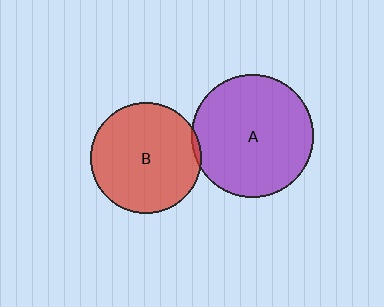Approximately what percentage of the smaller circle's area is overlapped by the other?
Approximately 5%.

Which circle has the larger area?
Circle A (purple).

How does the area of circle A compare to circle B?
Approximately 1.2 times.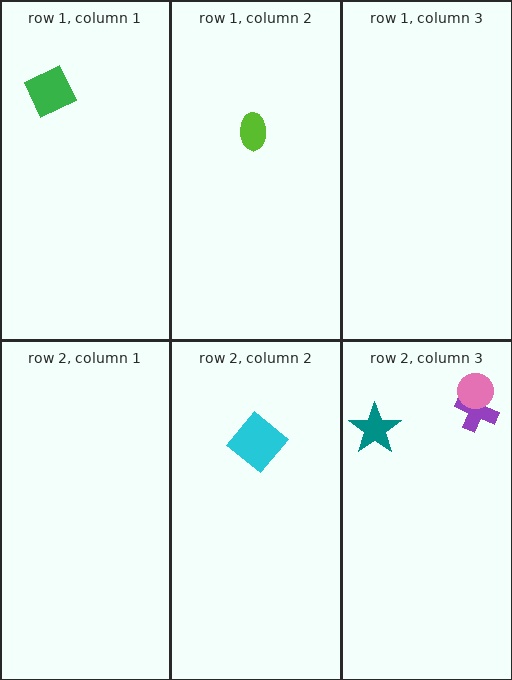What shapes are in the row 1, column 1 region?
The green diamond.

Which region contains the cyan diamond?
The row 2, column 2 region.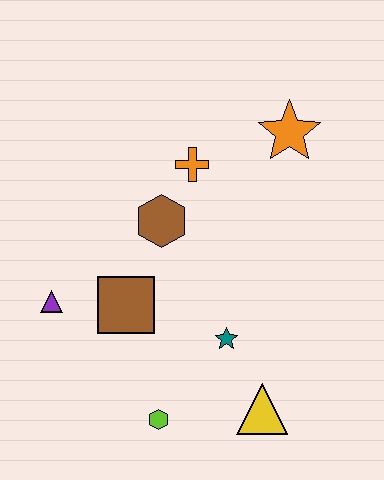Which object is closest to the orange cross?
The brown hexagon is closest to the orange cross.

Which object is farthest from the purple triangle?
The orange star is farthest from the purple triangle.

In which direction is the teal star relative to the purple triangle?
The teal star is to the right of the purple triangle.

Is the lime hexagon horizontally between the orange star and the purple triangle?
Yes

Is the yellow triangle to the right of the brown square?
Yes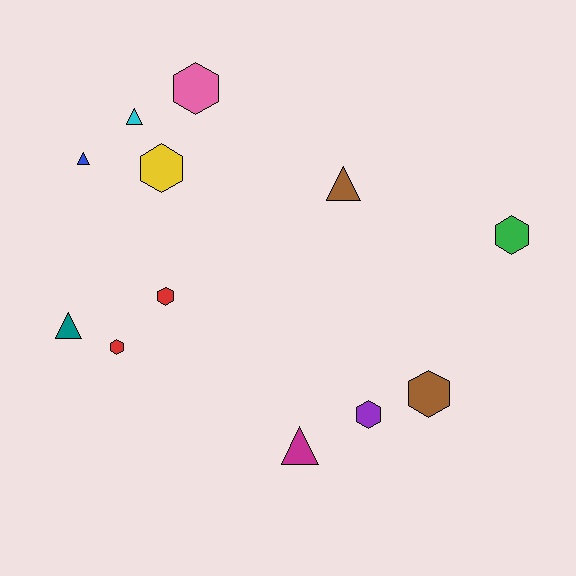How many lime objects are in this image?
There are no lime objects.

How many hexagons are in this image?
There are 7 hexagons.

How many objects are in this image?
There are 12 objects.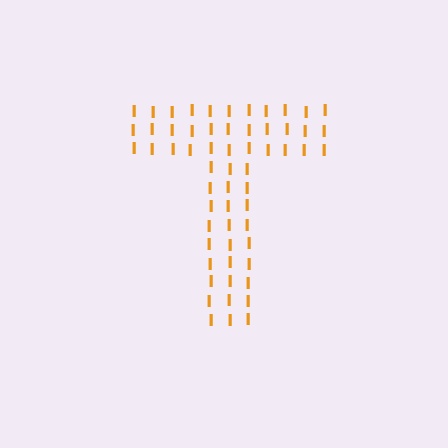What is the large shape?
The large shape is the letter T.